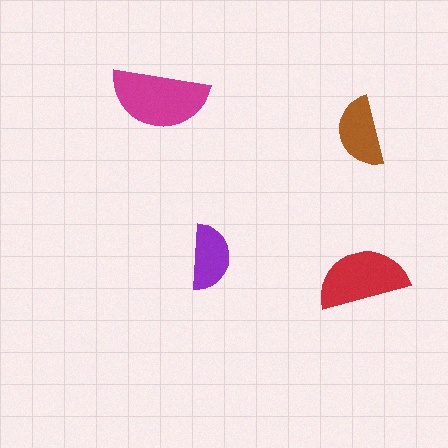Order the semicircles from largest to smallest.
the magenta one, the red one, the brown one, the purple one.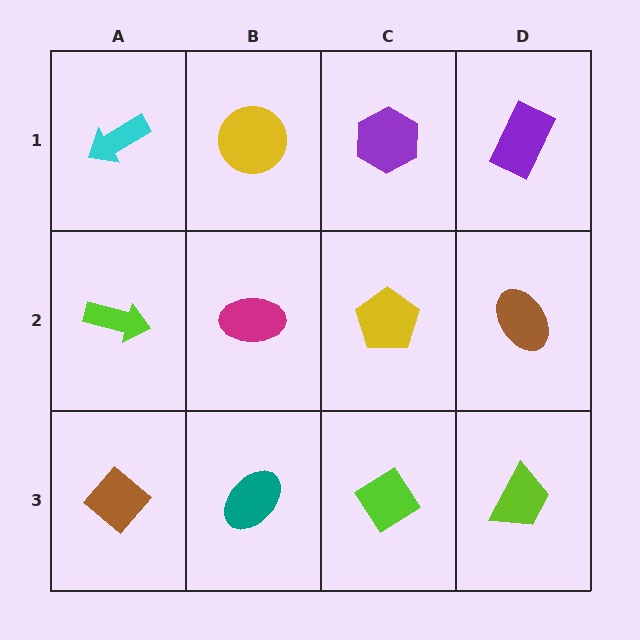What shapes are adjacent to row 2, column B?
A yellow circle (row 1, column B), a teal ellipse (row 3, column B), a lime arrow (row 2, column A), a yellow pentagon (row 2, column C).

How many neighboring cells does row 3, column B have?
3.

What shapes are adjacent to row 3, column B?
A magenta ellipse (row 2, column B), a brown diamond (row 3, column A), a lime diamond (row 3, column C).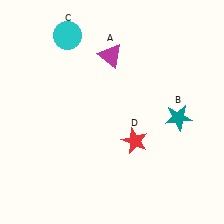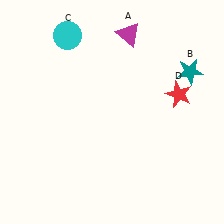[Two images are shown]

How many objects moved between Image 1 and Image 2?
3 objects moved between the two images.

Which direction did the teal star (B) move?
The teal star (B) moved up.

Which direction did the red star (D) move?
The red star (D) moved up.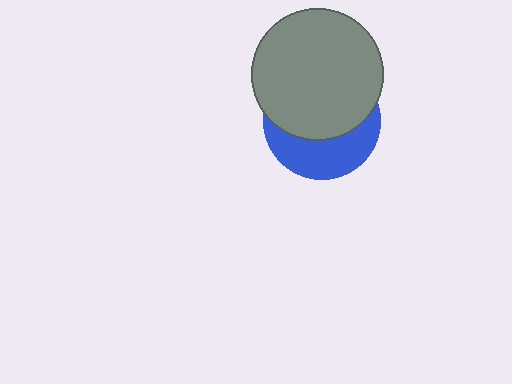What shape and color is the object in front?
The object in front is a gray circle.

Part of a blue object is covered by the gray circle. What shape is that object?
It is a circle.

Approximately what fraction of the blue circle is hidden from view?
Roughly 60% of the blue circle is hidden behind the gray circle.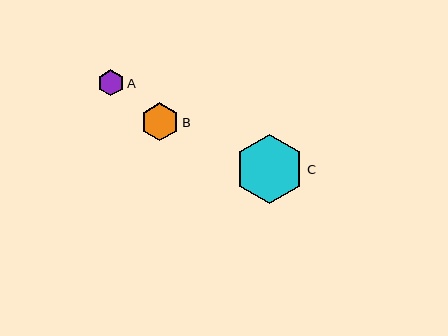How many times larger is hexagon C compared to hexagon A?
Hexagon C is approximately 2.6 times the size of hexagon A.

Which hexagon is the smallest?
Hexagon A is the smallest with a size of approximately 26 pixels.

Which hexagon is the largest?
Hexagon C is the largest with a size of approximately 69 pixels.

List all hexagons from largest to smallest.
From largest to smallest: C, B, A.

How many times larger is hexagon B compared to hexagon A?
Hexagon B is approximately 1.5 times the size of hexagon A.